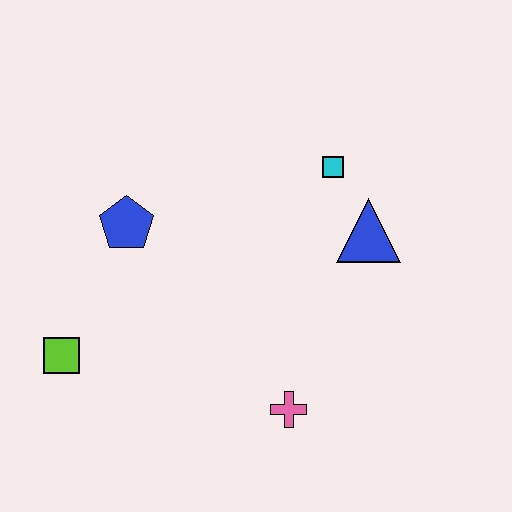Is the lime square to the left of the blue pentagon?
Yes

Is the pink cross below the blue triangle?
Yes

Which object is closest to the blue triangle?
The cyan square is closest to the blue triangle.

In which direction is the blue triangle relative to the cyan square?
The blue triangle is below the cyan square.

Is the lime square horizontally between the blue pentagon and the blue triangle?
No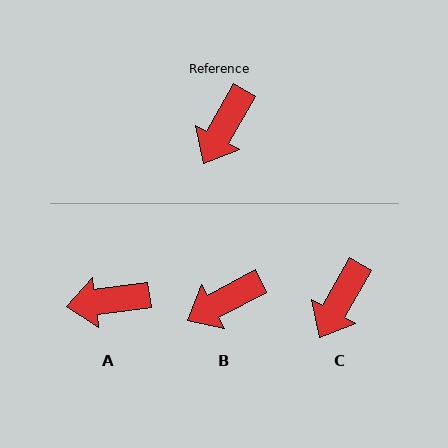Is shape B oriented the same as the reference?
No, it is off by about 33 degrees.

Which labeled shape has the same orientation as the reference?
C.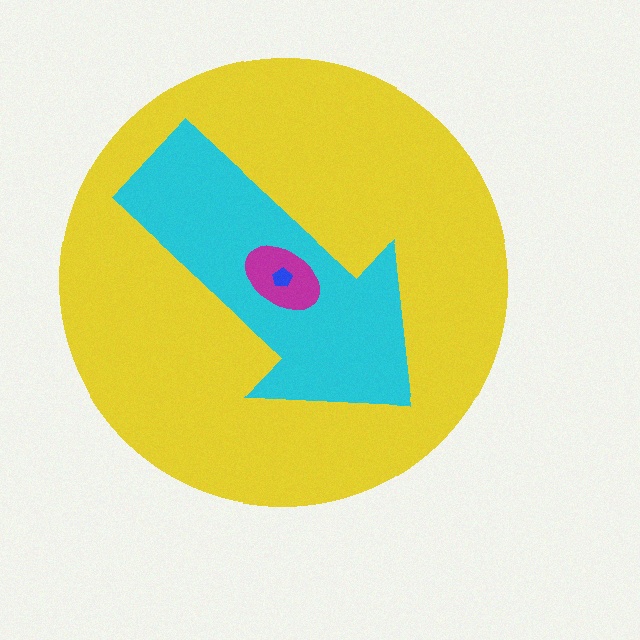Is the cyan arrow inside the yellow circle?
Yes.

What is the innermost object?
The blue pentagon.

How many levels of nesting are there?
4.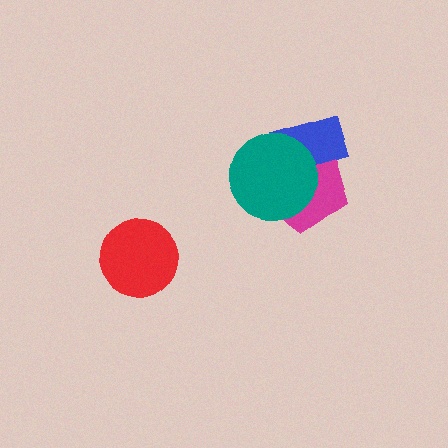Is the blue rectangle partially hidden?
Yes, it is partially covered by another shape.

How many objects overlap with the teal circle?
2 objects overlap with the teal circle.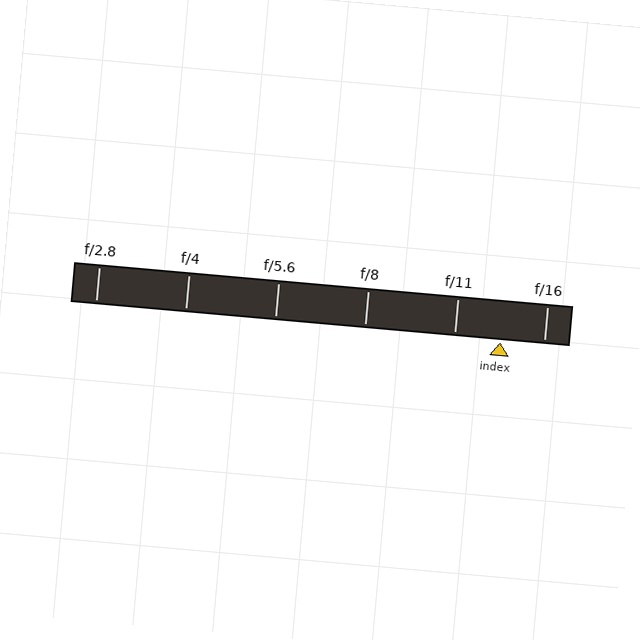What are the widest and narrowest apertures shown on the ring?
The widest aperture shown is f/2.8 and the narrowest is f/16.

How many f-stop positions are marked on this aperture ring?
There are 6 f-stop positions marked.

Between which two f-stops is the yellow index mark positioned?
The index mark is between f/11 and f/16.